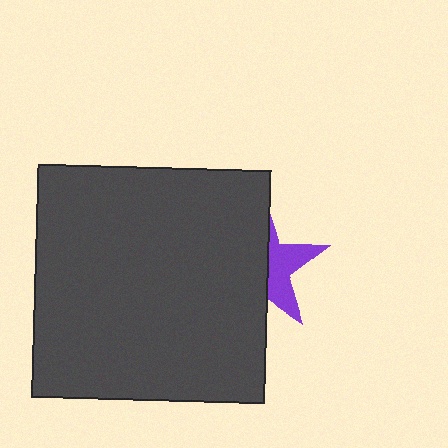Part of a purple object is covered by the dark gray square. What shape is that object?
It is a star.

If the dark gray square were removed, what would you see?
You would see the complete purple star.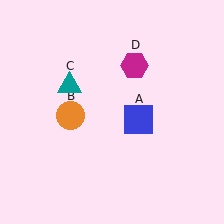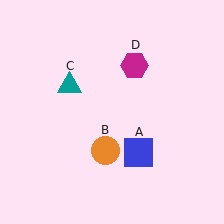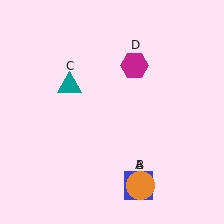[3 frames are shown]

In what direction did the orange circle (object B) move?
The orange circle (object B) moved down and to the right.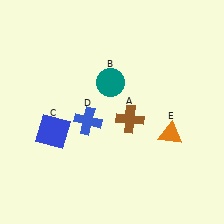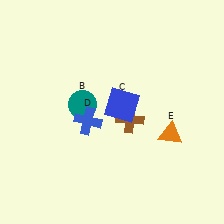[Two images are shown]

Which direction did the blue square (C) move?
The blue square (C) moved right.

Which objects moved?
The objects that moved are: the teal circle (B), the blue square (C).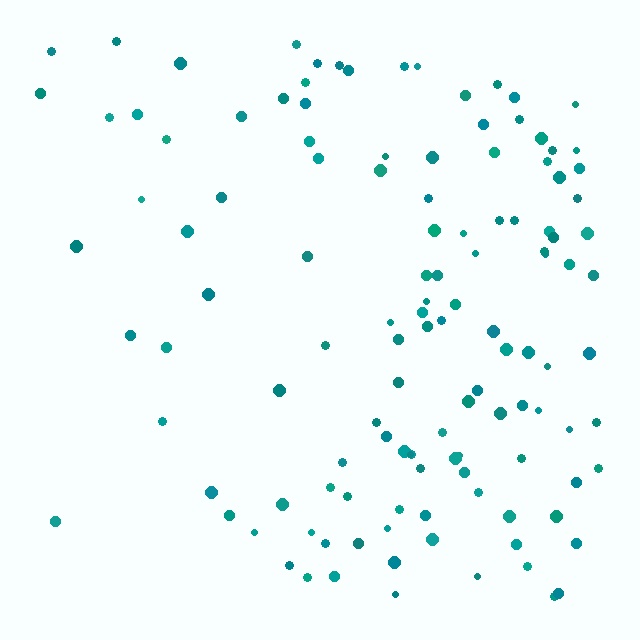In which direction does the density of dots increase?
From left to right, with the right side densest.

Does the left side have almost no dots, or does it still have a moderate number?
Still a moderate number, just noticeably fewer than the right.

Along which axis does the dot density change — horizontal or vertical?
Horizontal.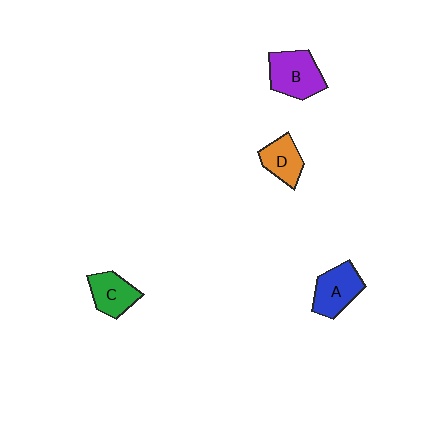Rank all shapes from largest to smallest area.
From largest to smallest: B (purple), A (blue), C (green), D (orange).